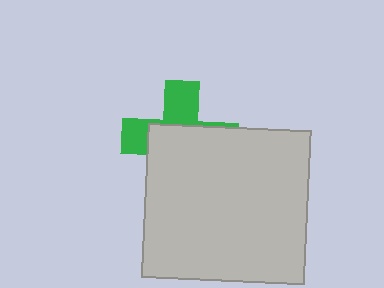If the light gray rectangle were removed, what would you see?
You would see the complete green cross.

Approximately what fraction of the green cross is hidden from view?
Roughly 61% of the green cross is hidden behind the light gray rectangle.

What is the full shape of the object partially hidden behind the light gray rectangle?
The partially hidden object is a green cross.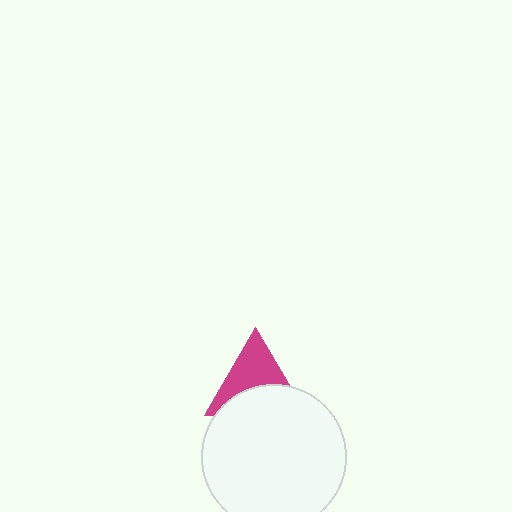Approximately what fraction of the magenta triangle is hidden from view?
Roughly 45% of the magenta triangle is hidden behind the white circle.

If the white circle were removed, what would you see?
You would see the complete magenta triangle.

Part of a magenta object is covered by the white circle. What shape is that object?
It is a triangle.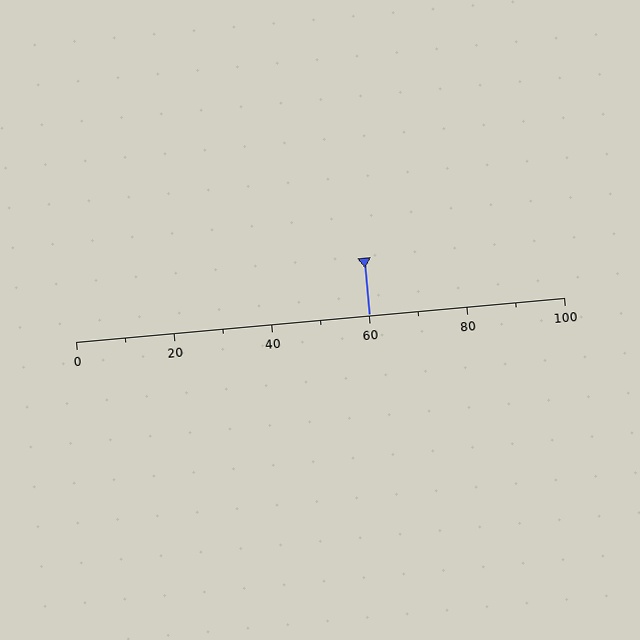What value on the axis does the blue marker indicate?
The marker indicates approximately 60.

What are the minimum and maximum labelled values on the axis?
The axis runs from 0 to 100.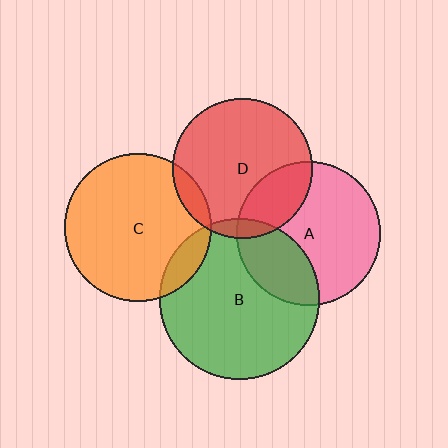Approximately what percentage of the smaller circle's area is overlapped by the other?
Approximately 25%.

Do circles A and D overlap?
Yes.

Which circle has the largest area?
Circle B (green).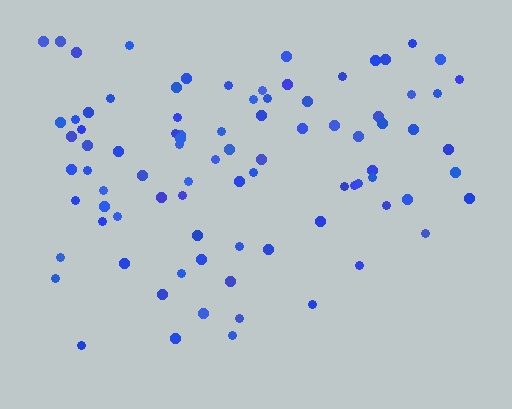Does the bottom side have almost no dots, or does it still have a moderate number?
Still a moderate number, just noticeably fewer than the top.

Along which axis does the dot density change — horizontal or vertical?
Vertical.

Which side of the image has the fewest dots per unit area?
The bottom.